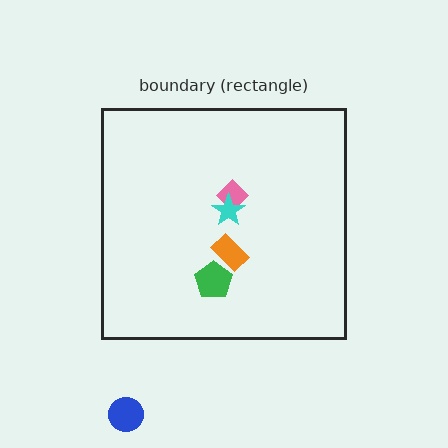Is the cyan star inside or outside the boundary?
Inside.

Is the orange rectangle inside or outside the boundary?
Inside.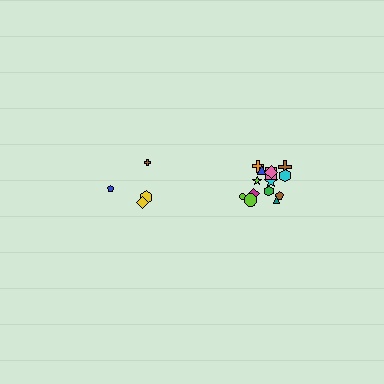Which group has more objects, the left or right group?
The right group.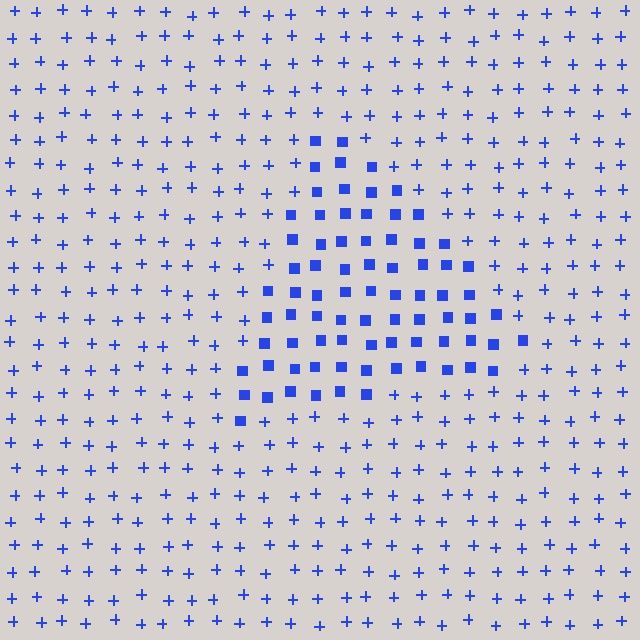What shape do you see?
I see a triangle.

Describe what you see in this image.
The image is filled with small blue elements arranged in a uniform grid. A triangle-shaped region contains squares, while the surrounding area contains plus signs. The boundary is defined purely by the change in element shape.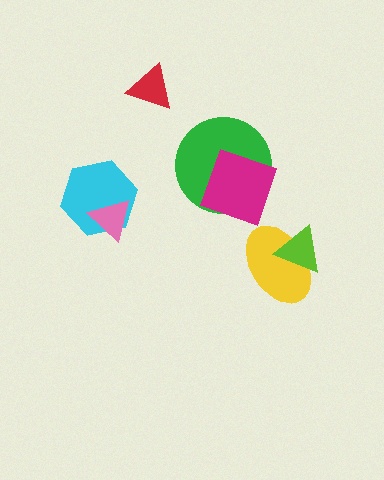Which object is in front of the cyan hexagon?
The pink triangle is in front of the cyan hexagon.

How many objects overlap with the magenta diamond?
1 object overlaps with the magenta diamond.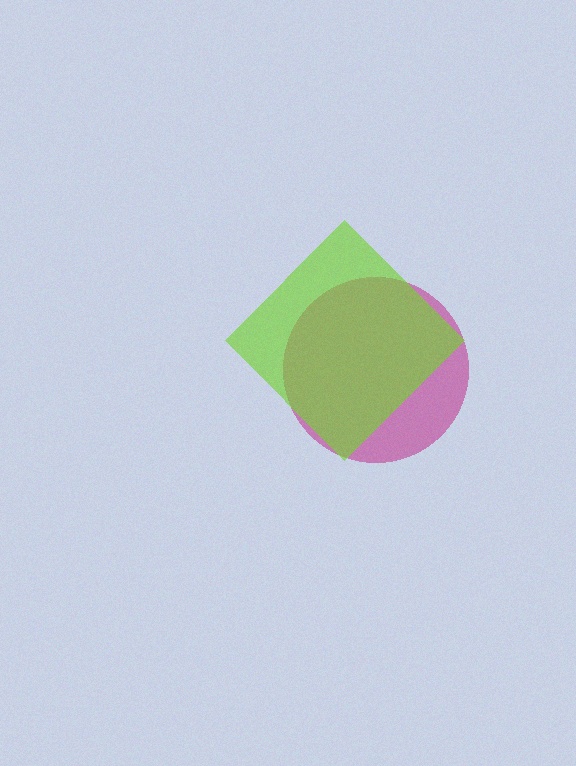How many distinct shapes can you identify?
There are 2 distinct shapes: a magenta circle, a lime diamond.